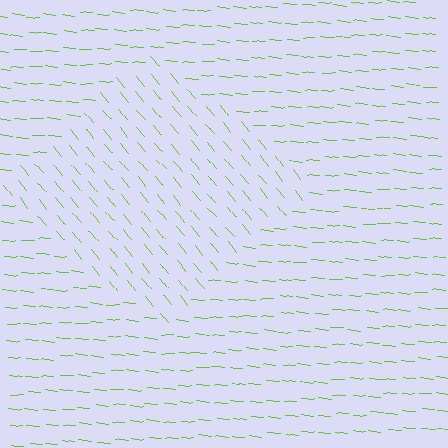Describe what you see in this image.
The image is filled with small lime line segments. A diamond region in the image has lines oriented differently from the surrounding lines, creating a visible texture boundary.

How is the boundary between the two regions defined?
The boundary is defined purely by a change in line orientation (approximately 45 degrees difference). All lines are the same color and thickness.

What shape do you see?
I see a diamond.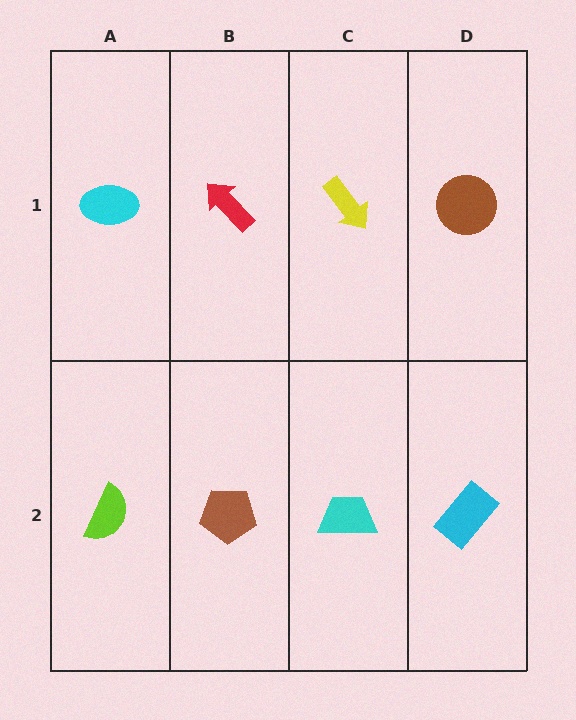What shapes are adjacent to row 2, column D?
A brown circle (row 1, column D), a cyan trapezoid (row 2, column C).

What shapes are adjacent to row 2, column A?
A cyan ellipse (row 1, column A), a brown pentagon (row 2, column B).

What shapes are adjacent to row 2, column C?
A yellow arrow (row 1, column C), a brown pentagon (row 2, column B), a cyan rectangle (row 2, column D).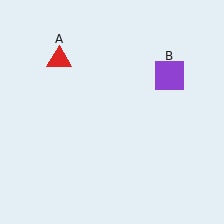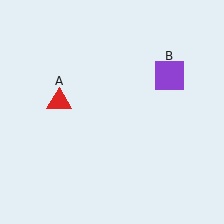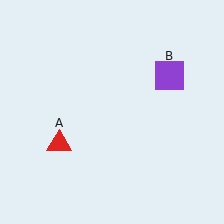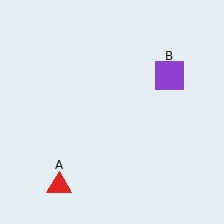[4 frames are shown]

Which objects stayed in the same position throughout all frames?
Purple square (object B) remained stationary.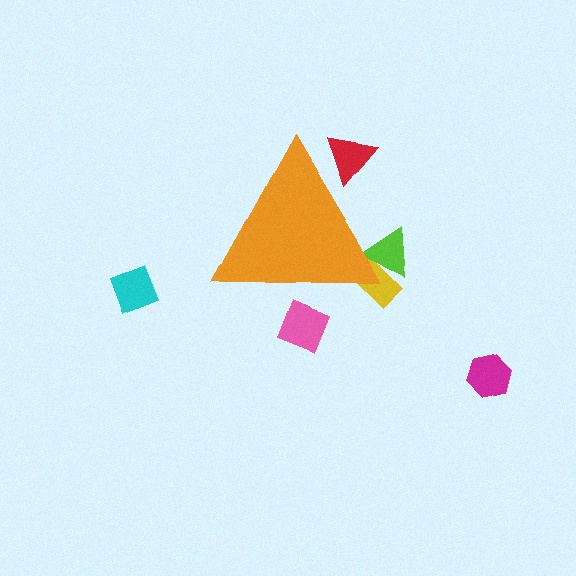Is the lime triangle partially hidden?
Yes, the lime triangle is partially hidden behind the orange triangle.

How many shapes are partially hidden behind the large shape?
4 shapes are partially hidden.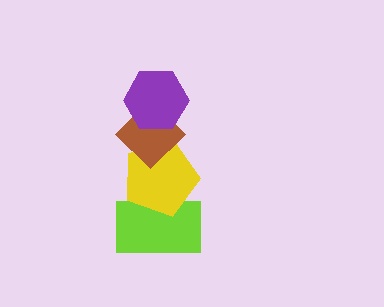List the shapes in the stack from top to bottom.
From top to bottom: the purple hexagon, the brown diamond, the yellow pentagon, the lime rectangle.